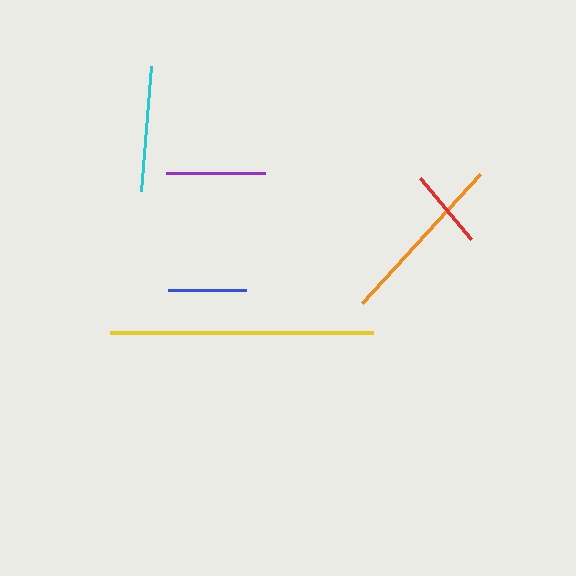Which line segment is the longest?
The yellow line is the longest at approximately 263 pixels.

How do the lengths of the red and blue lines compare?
The red and blue lines are approximately the same length.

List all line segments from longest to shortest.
From longest to shortest: yellow, orange, cyan, purple, red, blue.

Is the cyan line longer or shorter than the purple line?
The cyan line is longer than the purple line.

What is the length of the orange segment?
The orange segment is approximately 175 pixels long.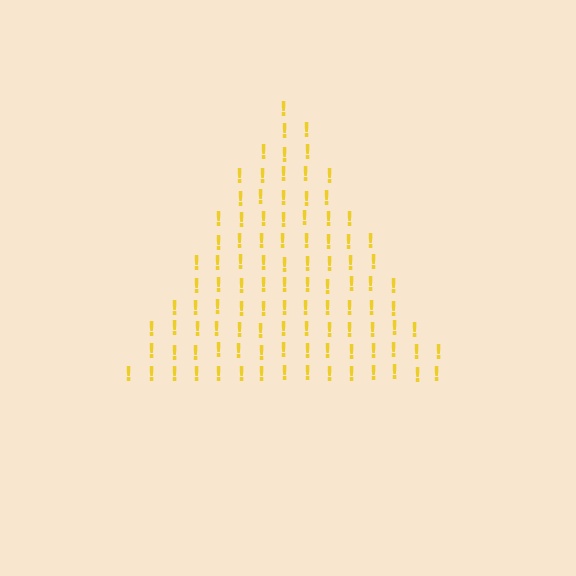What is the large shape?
The large shape is a triangle.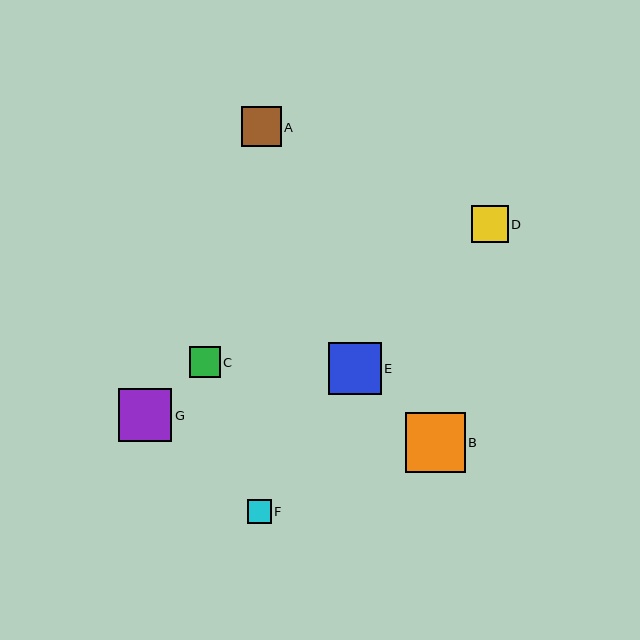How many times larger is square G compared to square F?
Square G is approximately 2.2 times the size of square F.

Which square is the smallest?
Square F is the smallest with a size of approximately 24 pixels.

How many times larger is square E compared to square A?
Square E is approximately 1.3 times the size of square A.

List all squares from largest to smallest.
From largest to smallest: B, G, E, A, D, C, F.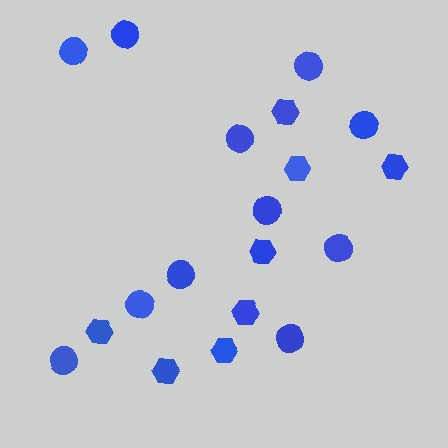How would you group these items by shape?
There are 2 groups: one group of circles (11) and one group of hexagons (8).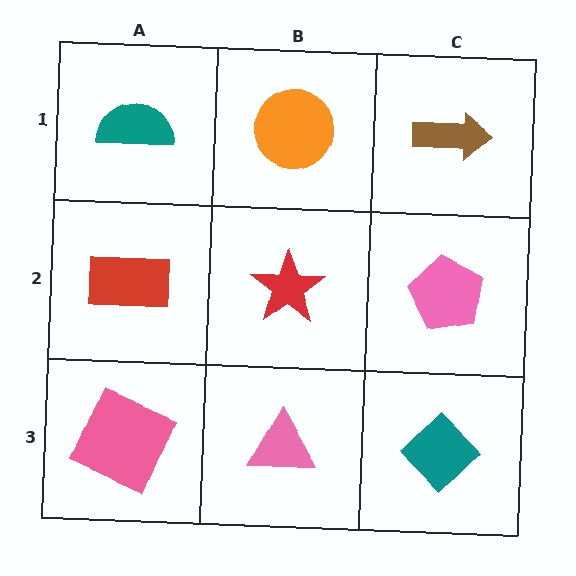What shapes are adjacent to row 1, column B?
A red star (row 2, column B), a teal semicircle (row 1, column A), a brown arrow (row 1, column C).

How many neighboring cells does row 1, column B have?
3.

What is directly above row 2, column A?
A teal semicircle.